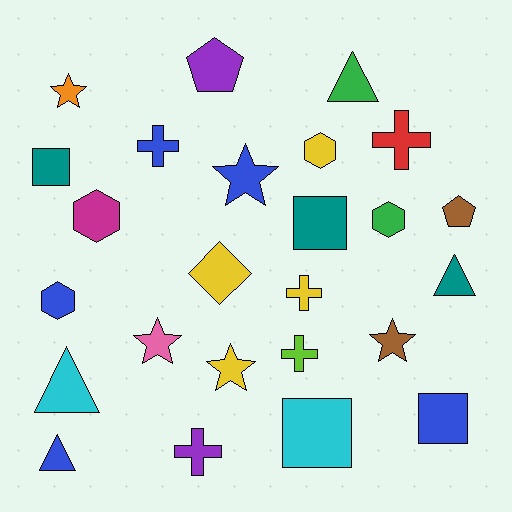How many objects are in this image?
There are 25 objects.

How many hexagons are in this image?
There are 4 hexagons.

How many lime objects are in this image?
There is 1 lime object.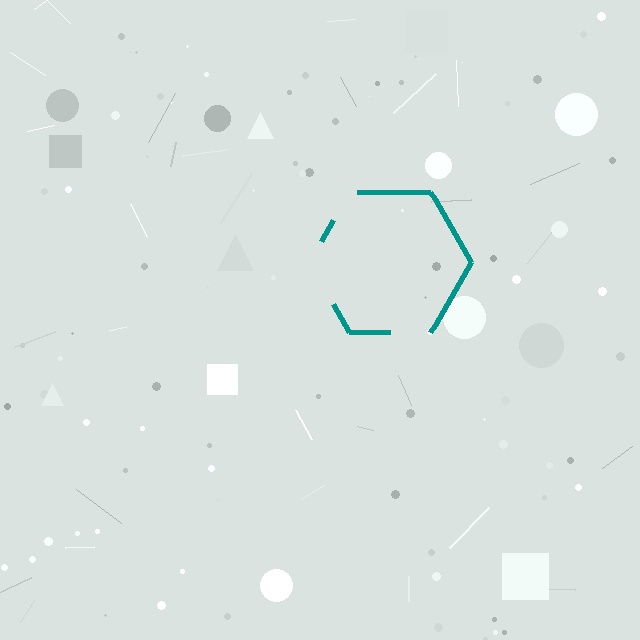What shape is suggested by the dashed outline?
The dashed outline suggests a hexagon.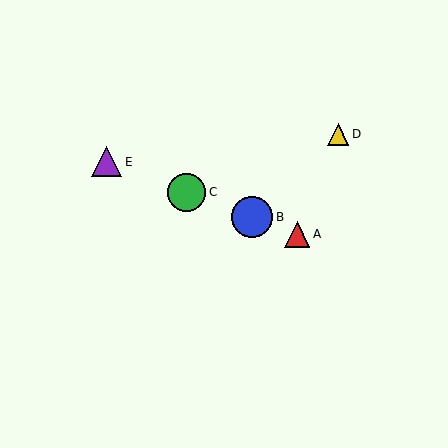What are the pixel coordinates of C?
Object C is at (187, 192).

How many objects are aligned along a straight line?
4 objects (A, B, C, E) are aligned along a straight line.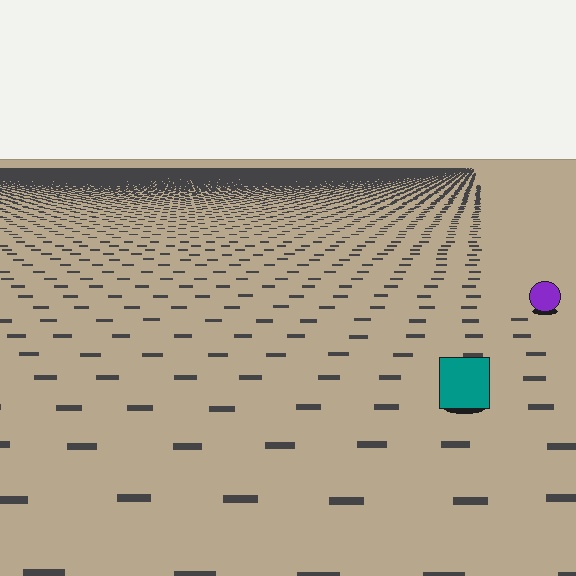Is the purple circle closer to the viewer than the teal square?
No. The teal square is closer — you can tell from the texture gradient: the ground texture is coarser near it.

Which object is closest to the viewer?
The teal square is closest. The texture marks near it are larger and more spread out.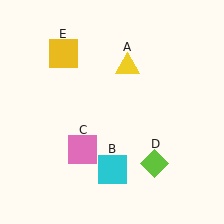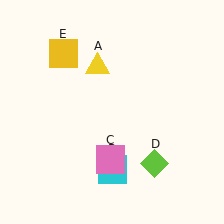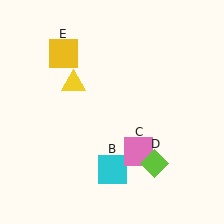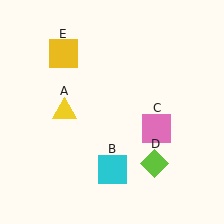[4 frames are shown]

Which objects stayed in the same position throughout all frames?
Cyan square (object B) and lime diamond (object D) and yellow square (object E) remained stationary.